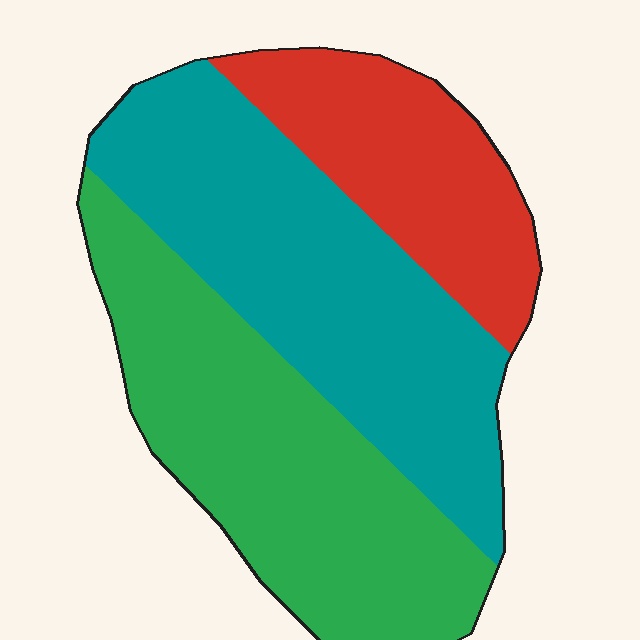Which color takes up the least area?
Red, at roughly 20%.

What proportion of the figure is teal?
Teal covers about 40% of the figure.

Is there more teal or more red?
Teal.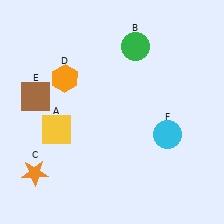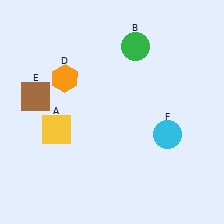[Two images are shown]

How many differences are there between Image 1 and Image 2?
There is 1 difference between the two images.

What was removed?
The orange star (C) was removed in Image 2.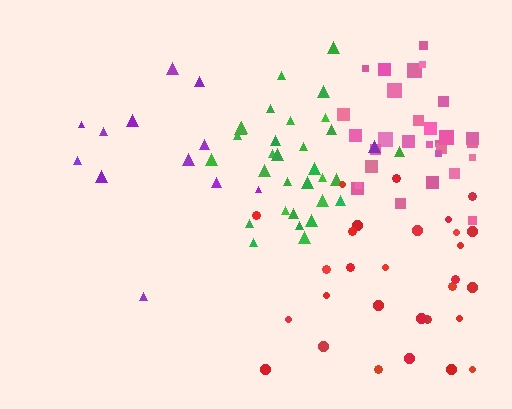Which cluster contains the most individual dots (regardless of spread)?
Green (32).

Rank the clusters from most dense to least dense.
pink, green, red, purple.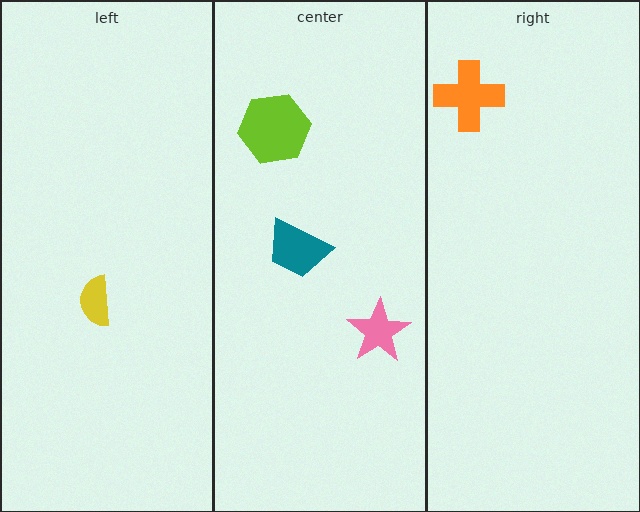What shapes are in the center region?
The pink star, the lime hexagon, the teal trapezoid.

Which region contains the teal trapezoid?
The center region.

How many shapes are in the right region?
1.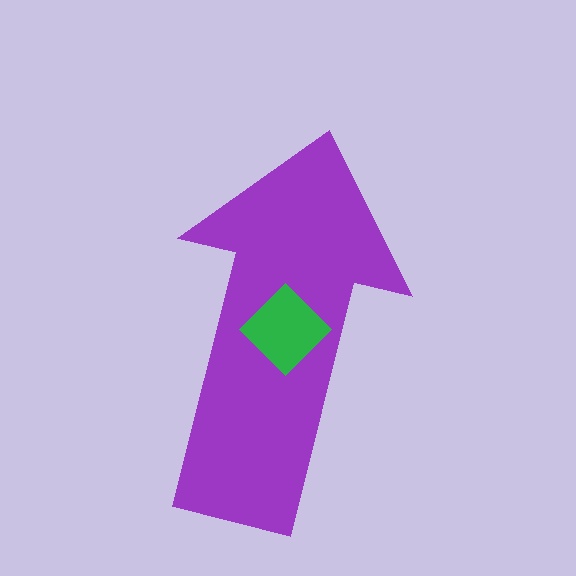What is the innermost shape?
The green diamond.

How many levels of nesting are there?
2.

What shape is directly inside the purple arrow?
The green diamond.